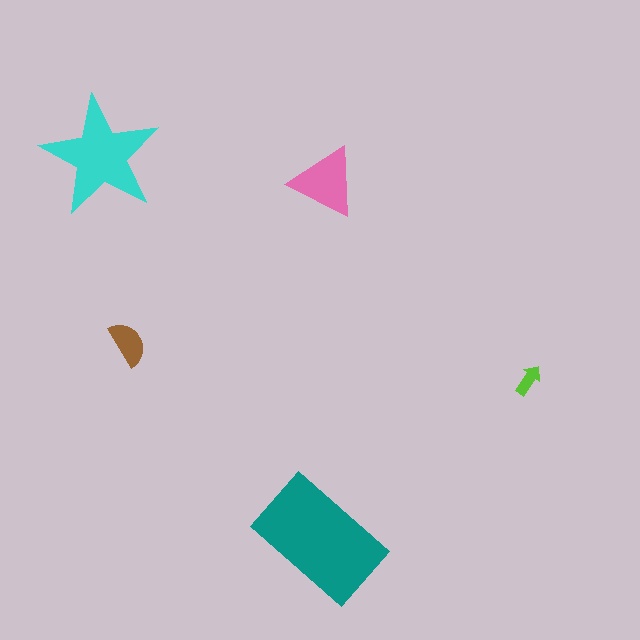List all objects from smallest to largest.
The lime arrow, the brown semicircle, the pink triangle, the cyan star, the teal rectangle.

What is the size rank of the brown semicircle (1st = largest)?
4th.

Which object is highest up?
The cyan star is topmost.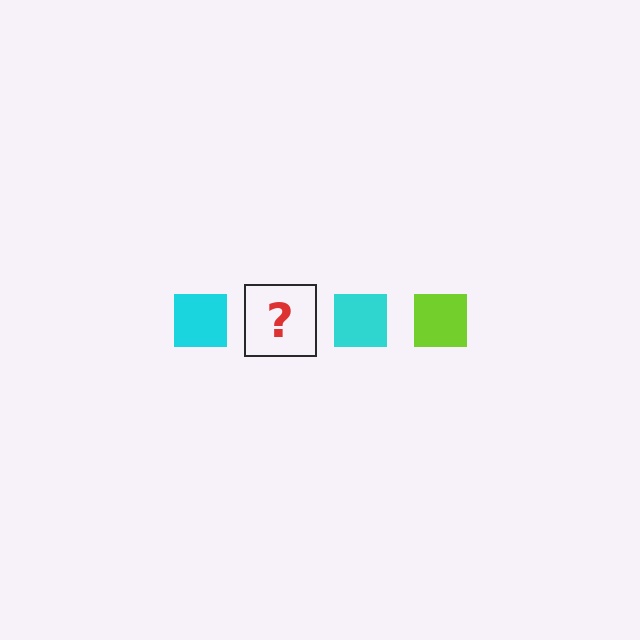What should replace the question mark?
The question mark should be replaced with a lime square.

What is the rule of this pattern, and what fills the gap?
The rule is that the pattern cycles through cyan, lime squares. The gap should be filled with a lime square.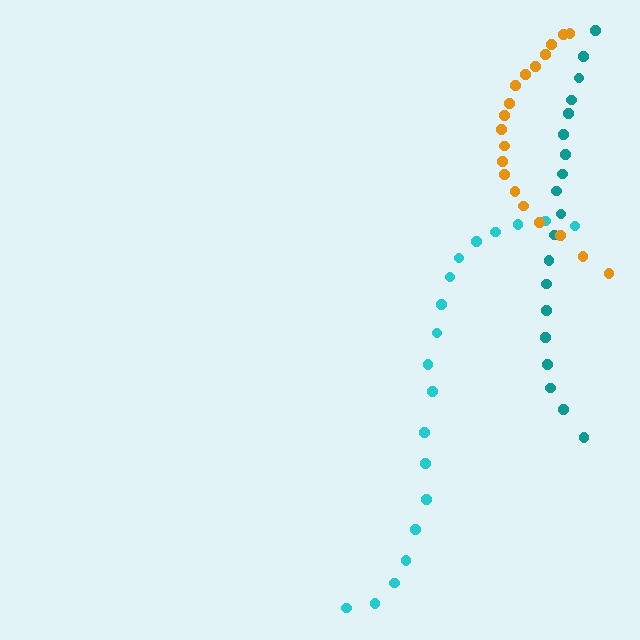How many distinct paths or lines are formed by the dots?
There are 3 distinct paths.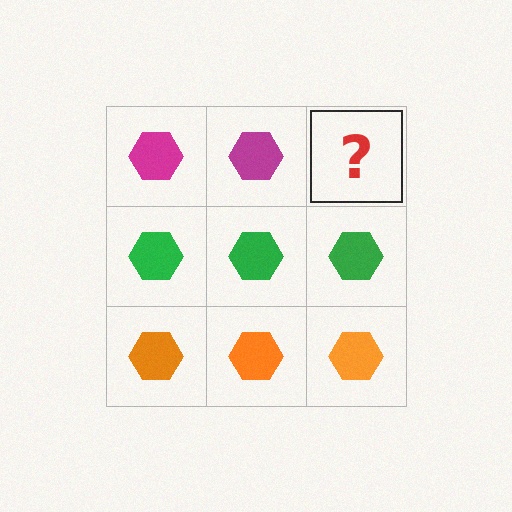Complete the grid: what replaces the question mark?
The question mark should be replaced with a magenta hexagon.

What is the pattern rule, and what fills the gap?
The rule is that each row has a consistent color. The gap should be filled with a magenta hexagon.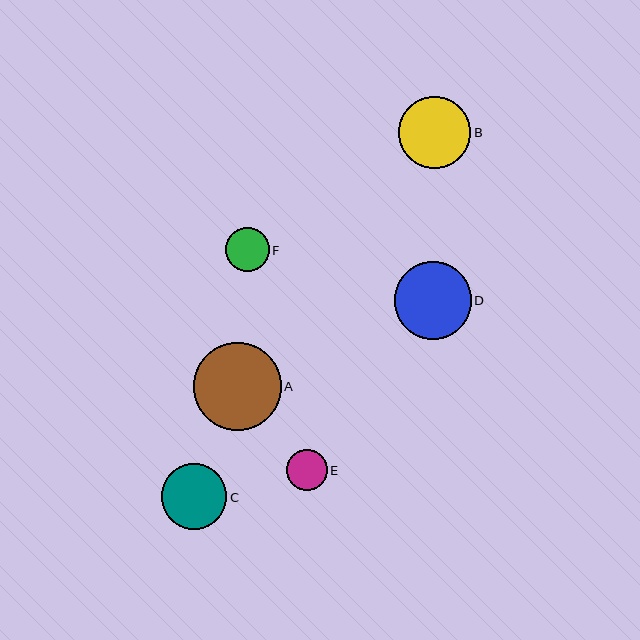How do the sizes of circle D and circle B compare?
Circle D and circle B are approximately the same size.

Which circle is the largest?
Circle A is the largest with a size of approximately 87 pixels.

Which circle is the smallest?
Circle E is the smallest with a size of approximately 41 pixels.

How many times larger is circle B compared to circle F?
Circle B is approximately 1.7 times the size of circle F.